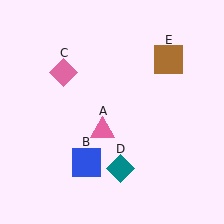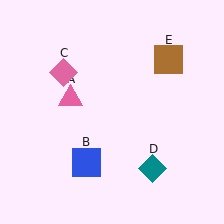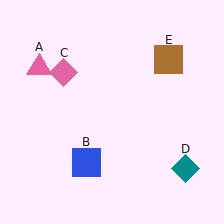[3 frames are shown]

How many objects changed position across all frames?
2 objects changed position: pink triangle (object A), teal diamond (object D).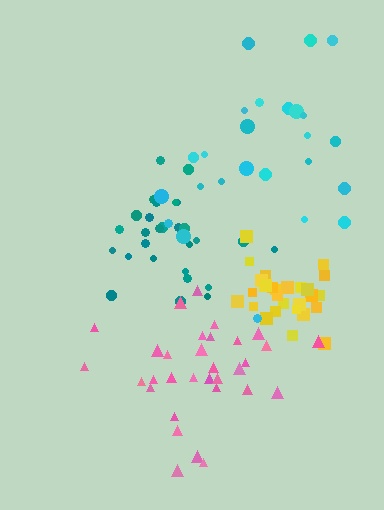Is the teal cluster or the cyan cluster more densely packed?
Teal.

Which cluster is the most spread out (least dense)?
Cyan.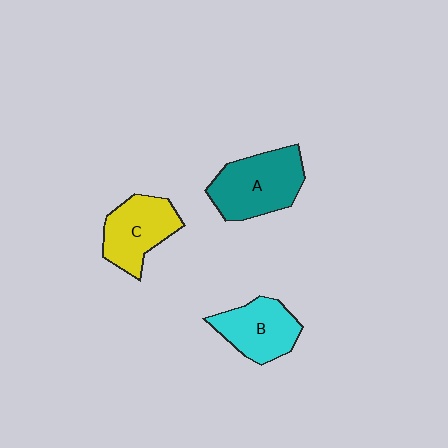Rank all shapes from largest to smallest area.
From largest to smallest: A (teal), C (yellow), B (cyan).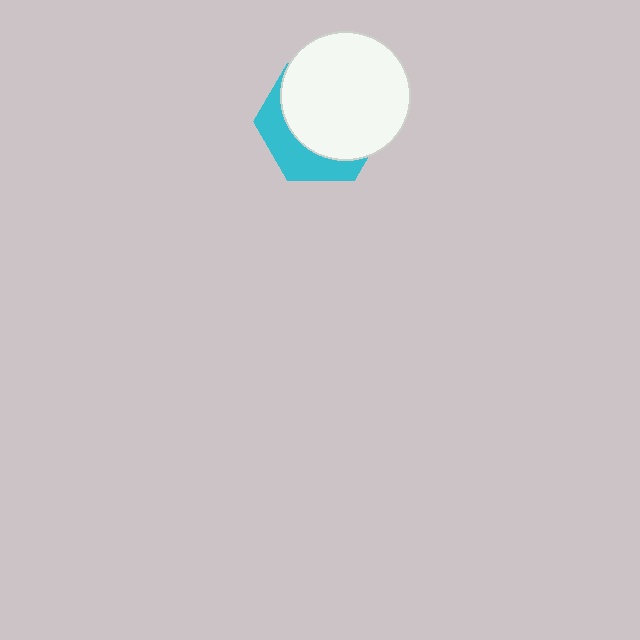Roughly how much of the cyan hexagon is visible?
A small part of it is visible (roughly 32%).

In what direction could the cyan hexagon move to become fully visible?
The cyan hexagon could move toward the lower-left. That would shift it out from behind the white circle entirely.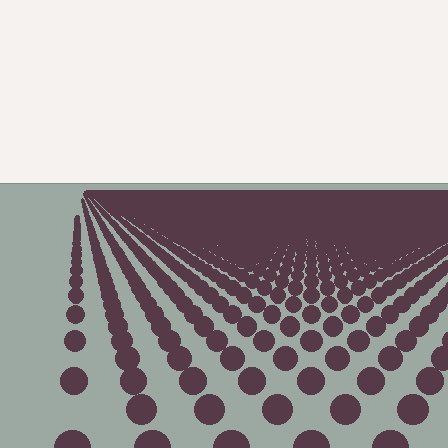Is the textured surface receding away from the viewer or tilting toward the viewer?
The surface is receding away from the viewer. Texture elements get smaller and denser toward the top.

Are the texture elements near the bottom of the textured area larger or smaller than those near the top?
Larger. Near the bottom, elements are closer to the viewer and appear at a bigger on-screen size.